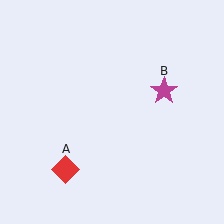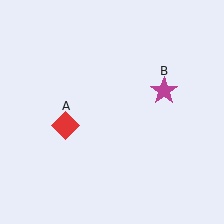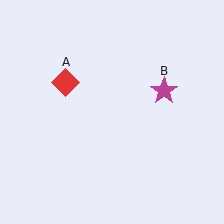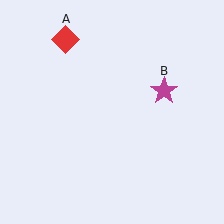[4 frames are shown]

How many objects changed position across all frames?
1 object changed position: red diamond (object A).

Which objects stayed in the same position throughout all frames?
Magenta star (object B) remained stationary.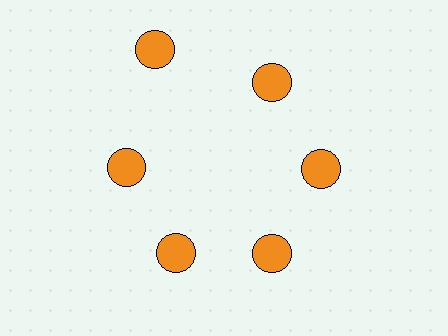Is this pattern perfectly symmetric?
No. The 6 orange circles are arranged in a ring, but one element near the 11 o'clock position is pushed outward from the center, breaking the 6-fold rotational symmetry.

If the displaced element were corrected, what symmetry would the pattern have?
It would have 6-fold rotational symmetry — the pattern would map onto itself every 60 degrees.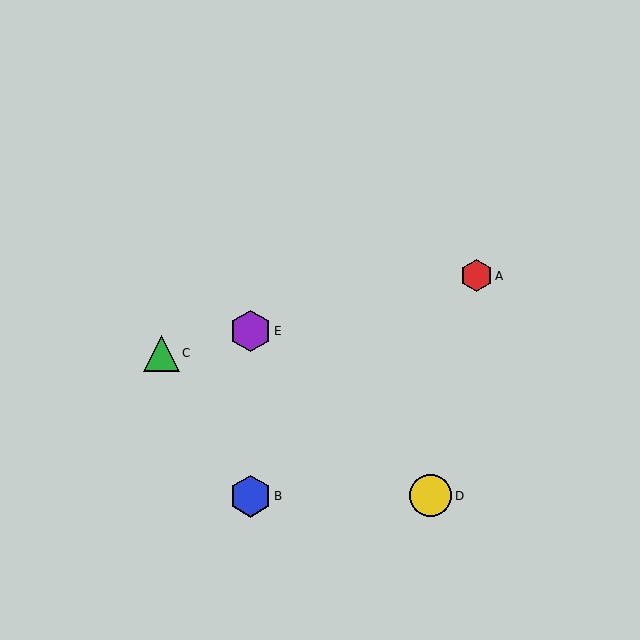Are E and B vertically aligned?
Yes, both are at x≈250.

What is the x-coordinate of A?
Object A is at x≈476.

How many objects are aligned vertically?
2 objects (B, E) are aligned vertically.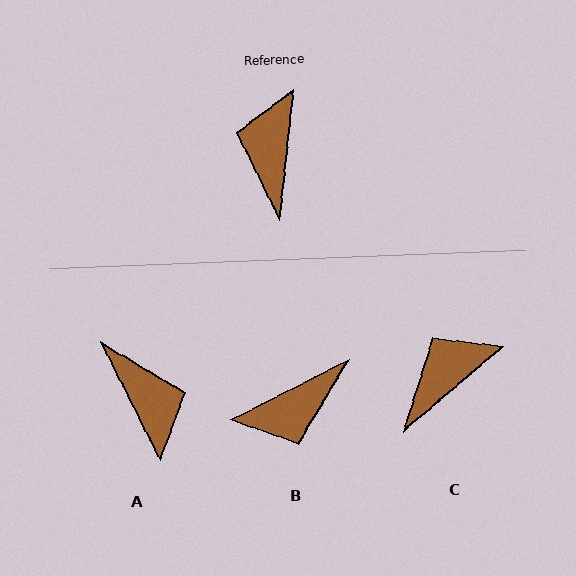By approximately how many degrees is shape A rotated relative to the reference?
Approximately 147 degrees clockwise.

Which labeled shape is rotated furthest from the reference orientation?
A, about 147 degrees away.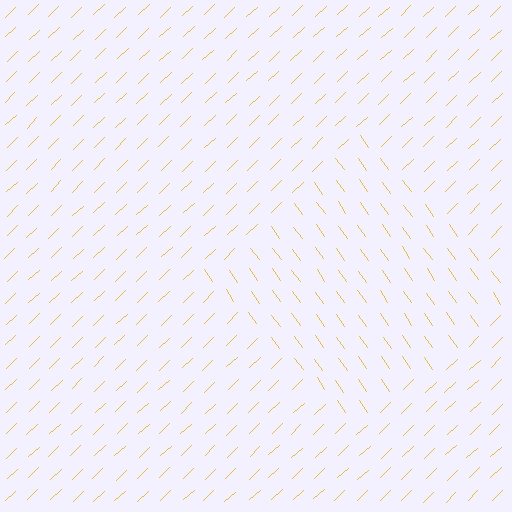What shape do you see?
I see a diamond.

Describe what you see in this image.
The image is filled with small yellow line segments. A diamond region in the image has lines oriented differently from the surrounding lines, creating a visible texture boundary.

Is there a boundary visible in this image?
Yes, there is a texture boundary formed by a change in line orientation.